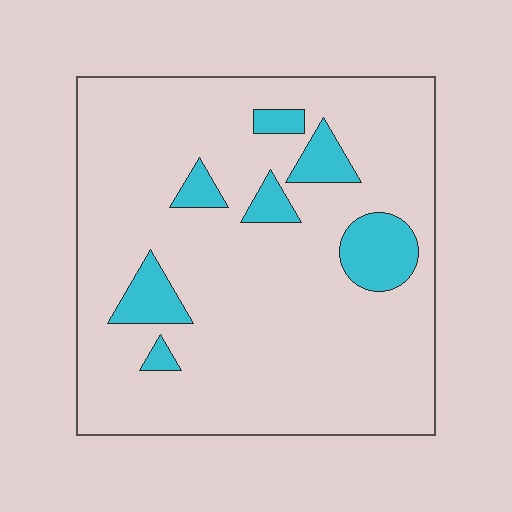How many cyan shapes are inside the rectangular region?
7.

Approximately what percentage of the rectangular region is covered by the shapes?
Approximately 15%.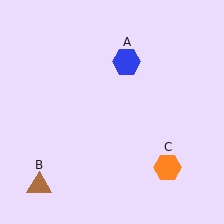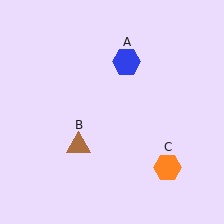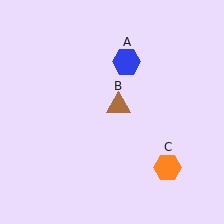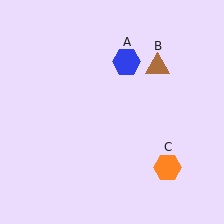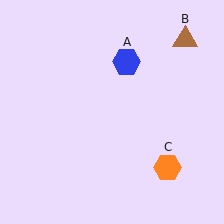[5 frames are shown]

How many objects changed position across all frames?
1 object changed position: brown triangle (object B).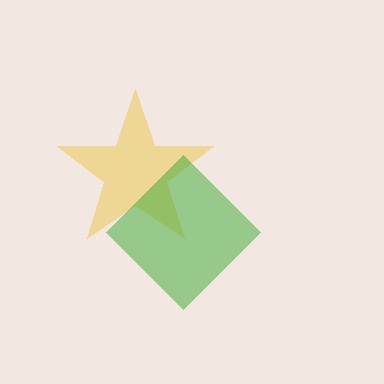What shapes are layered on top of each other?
The layered shapes are: a yellow star, a green diamond.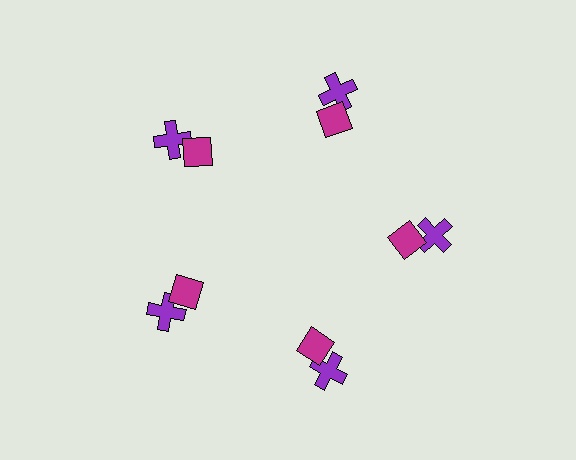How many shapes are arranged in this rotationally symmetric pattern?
There are 10 shapes, arranged in 5 groups of 2.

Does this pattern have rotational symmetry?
Yes, this pattern has 5-fold rotational symmetry. It looks the same after rotating 72 degrees around the center.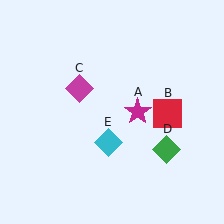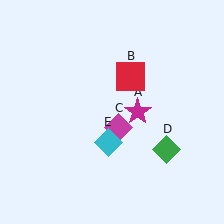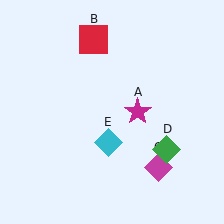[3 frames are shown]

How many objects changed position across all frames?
2 objects changed position: red square (object B), magenta diamond (object C).